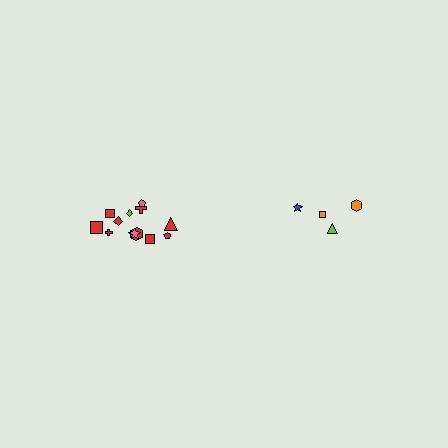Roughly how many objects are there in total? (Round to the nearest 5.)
Roughly 15 objects in total.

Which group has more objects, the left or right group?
The left group.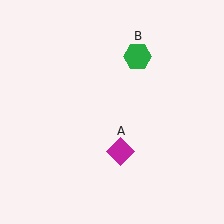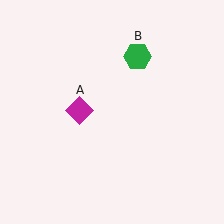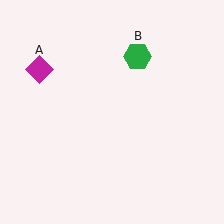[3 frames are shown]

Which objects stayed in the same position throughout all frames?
Green hexagon (object B) remained stationary.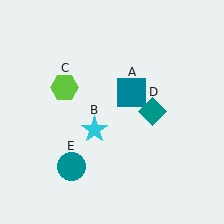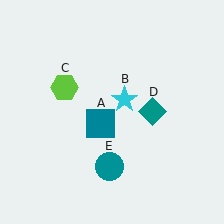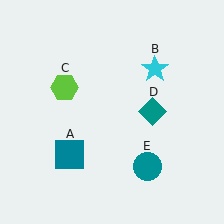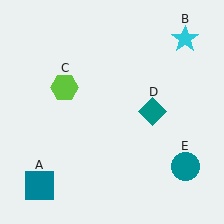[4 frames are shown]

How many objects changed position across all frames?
3 objects changed position: teal square (object A), cyan star (object B), teal circle (object E).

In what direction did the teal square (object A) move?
The teal square (object A) moved down and to the left.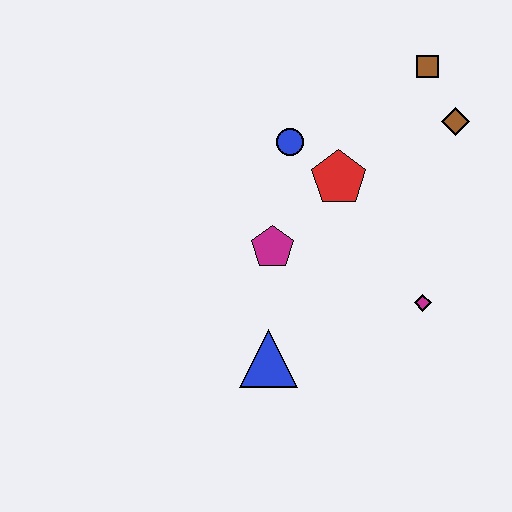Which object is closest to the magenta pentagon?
The red pentagon is closest to the magenta pentagon.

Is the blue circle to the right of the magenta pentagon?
Yes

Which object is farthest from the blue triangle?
The brown square is farthest from the blue triangle.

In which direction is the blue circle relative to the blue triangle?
The blue circle is above the blue triangle.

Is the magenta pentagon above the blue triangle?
Yes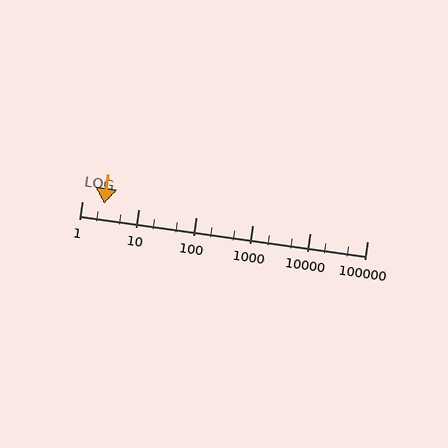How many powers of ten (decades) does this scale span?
The scale spans 5 decades, from 1 to 100000.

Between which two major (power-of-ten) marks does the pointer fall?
The pointer is between 1 and 10.